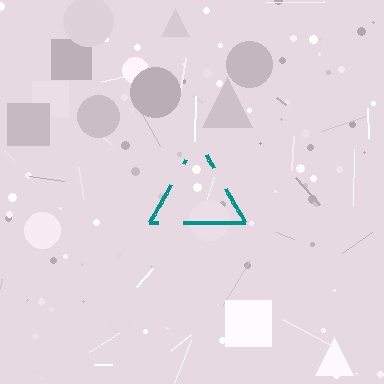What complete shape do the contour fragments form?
The contour fragments form a triangle.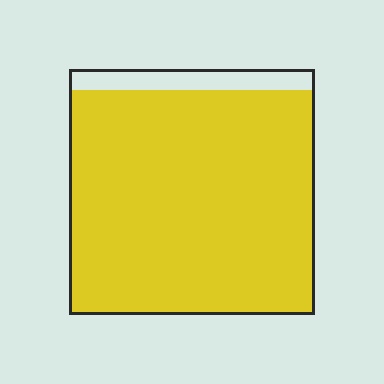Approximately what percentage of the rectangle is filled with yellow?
Approximately 90%.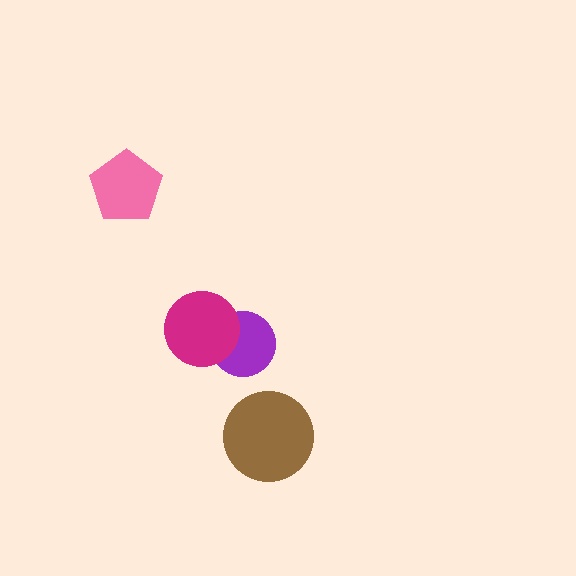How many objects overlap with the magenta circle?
1 object overlaps with the magenta circle.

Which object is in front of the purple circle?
The magenta circle is in front of the purple circle.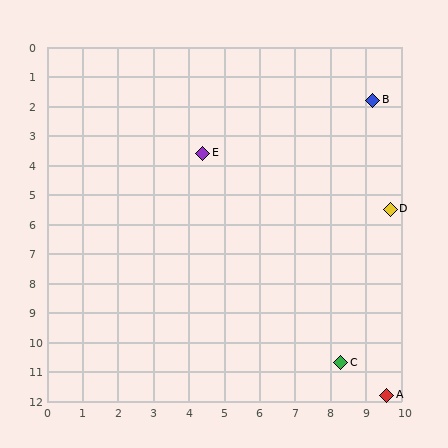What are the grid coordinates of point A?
Point A is at approximately (9.6, 11.8).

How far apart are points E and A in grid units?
Points E and A are about 9.7 grid units apart.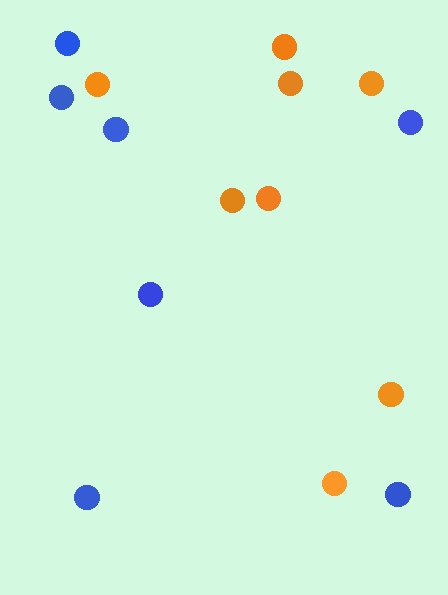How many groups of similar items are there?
There are 2 groups: one group of blue circles (7) and one group of orange circles (8).